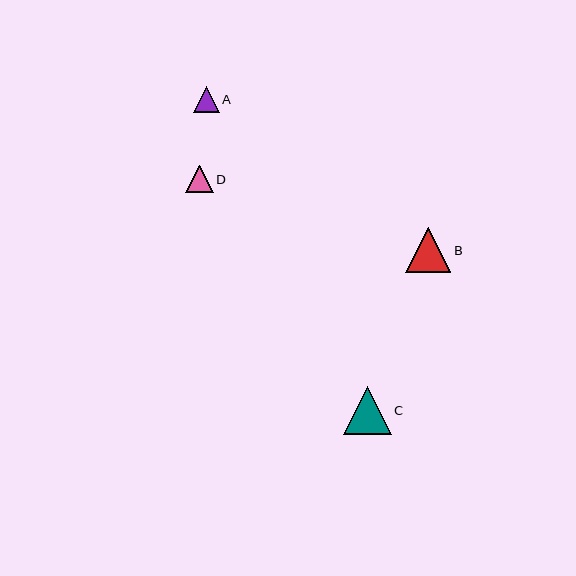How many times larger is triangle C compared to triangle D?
Triangle C is approximately 1.7 times the size of triangle D.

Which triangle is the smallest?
Triangle A is the smallest with a size of approximately 26 pixels.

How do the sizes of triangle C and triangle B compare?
Triangle C and triangle B are approximately the same size.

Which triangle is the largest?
Triangle C is the largest with a size of approximately 48 pixels.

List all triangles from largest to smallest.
From largest to smallest: C, B, D, A.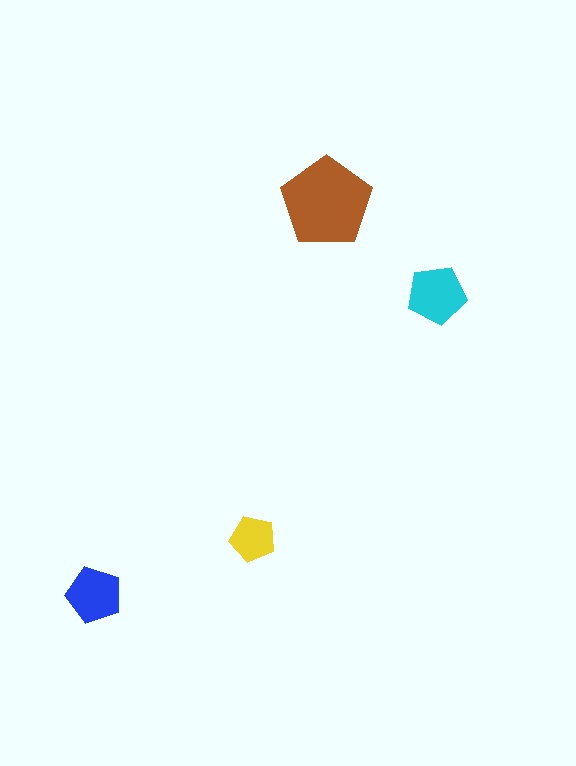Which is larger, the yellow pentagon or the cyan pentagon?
The cyan one.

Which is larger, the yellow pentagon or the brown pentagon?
The brown one.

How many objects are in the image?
There are 4 objects in the image.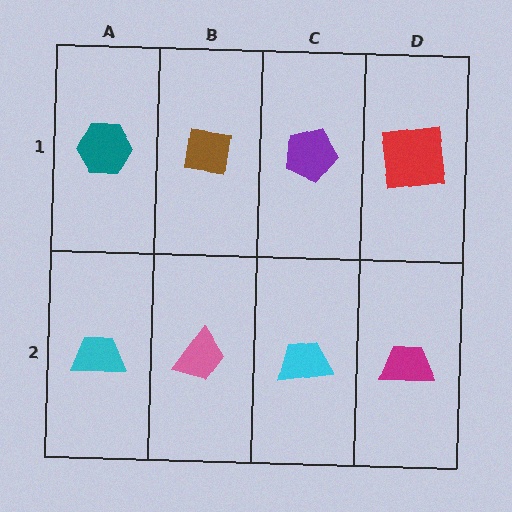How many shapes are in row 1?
4 shapes.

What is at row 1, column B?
A brown square.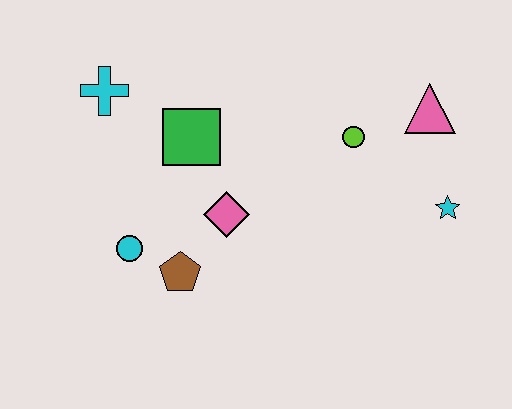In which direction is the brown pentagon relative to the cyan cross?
The brown pentagon is below the cyan cross.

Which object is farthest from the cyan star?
The cyan cross is farthest from the cyan star.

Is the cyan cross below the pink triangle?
No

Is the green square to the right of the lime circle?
No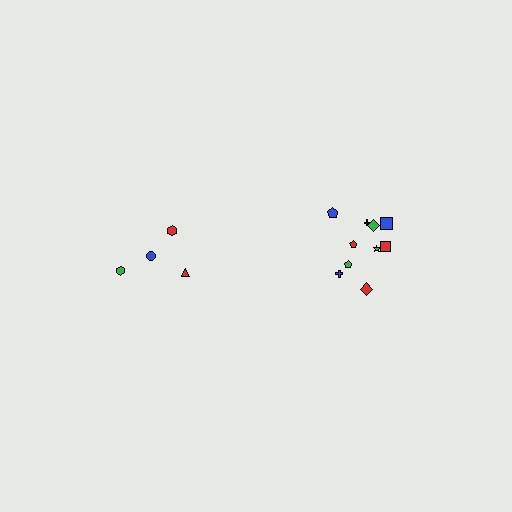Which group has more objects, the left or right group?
The right group.